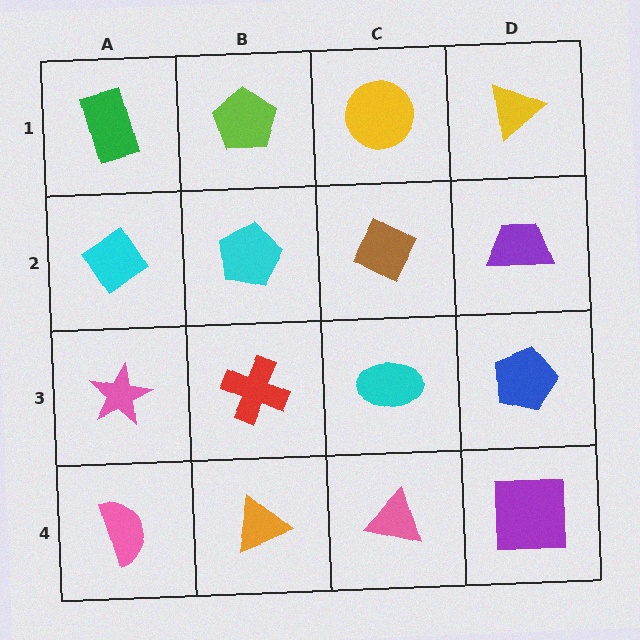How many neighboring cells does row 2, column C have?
4.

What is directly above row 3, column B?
A cyan pentagon.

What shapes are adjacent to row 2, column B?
A lime pentagon (row 1, column B), a red cross (row 3, column B), a cyan diamond (row 2, column A), a brown diamond (row 2, column C).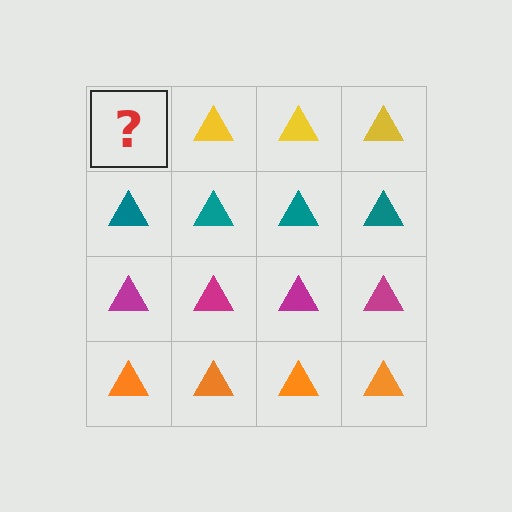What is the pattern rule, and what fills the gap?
The rule is that each row has a consistent color. The gap should be filled with a yellow triangle.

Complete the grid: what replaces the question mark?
The question mark should be replaced with a yellow triangle.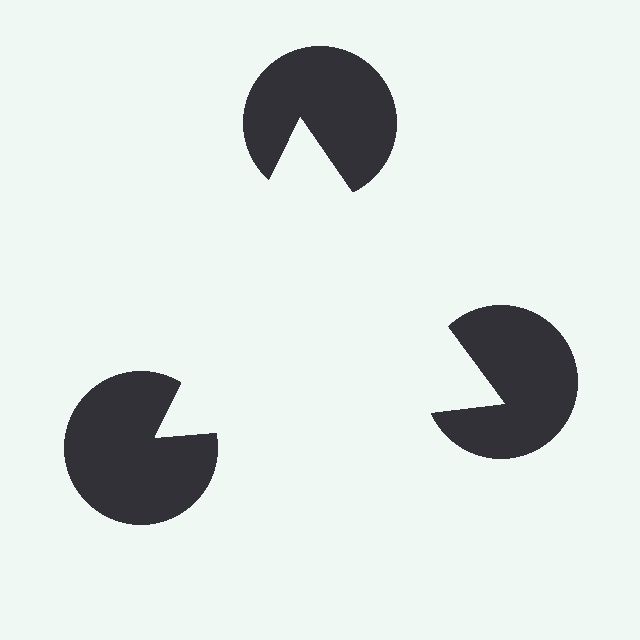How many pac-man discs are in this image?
There are 3 — one at each vertex of the illusory triangle.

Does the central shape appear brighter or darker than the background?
It typically appears slightly brighter than the background, even though no actual brightness change is drawn.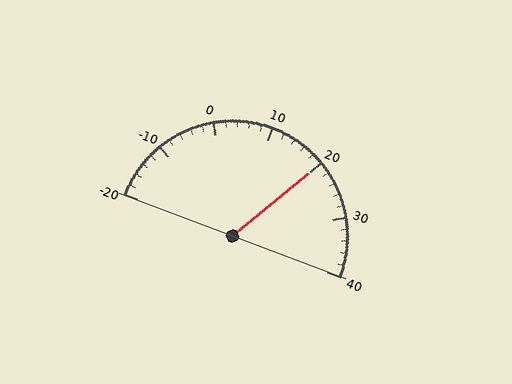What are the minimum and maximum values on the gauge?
The gauge ranges from -20 to 40.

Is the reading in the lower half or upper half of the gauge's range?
The reading is in the upper half of the range (-20 to 40).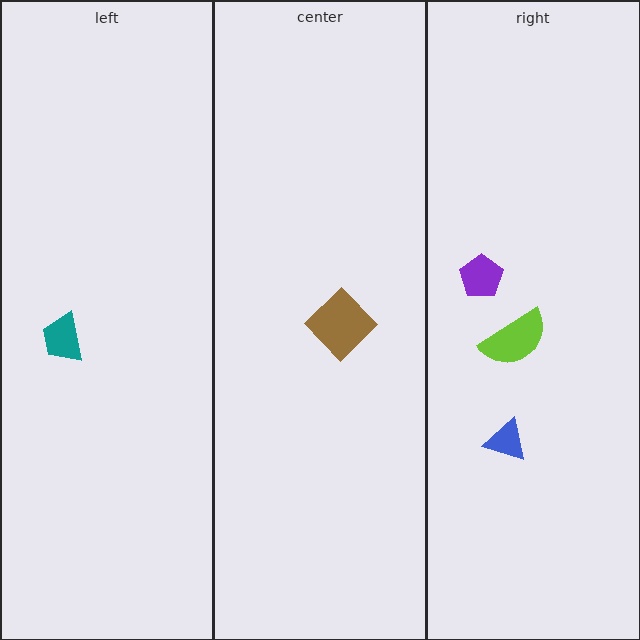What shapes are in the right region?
The blue triangle, the purple pentagon, the lime semicircle.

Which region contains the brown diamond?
The center region.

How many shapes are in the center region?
1.